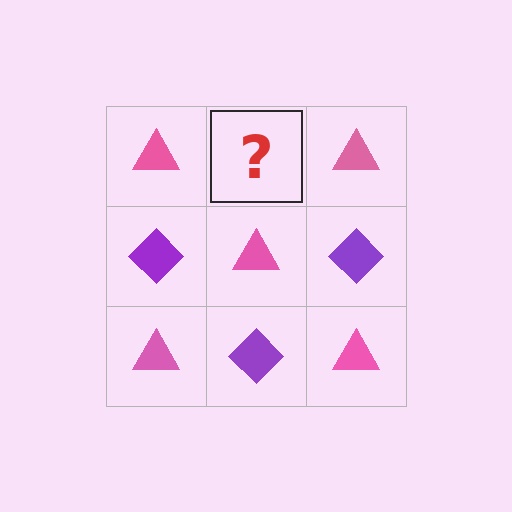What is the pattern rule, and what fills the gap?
The rule is that it alternates pink triangle and purple diamond in a checkerboard pattern. The gap should be filled with a purple diamond.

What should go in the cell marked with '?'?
The missing cell should contain a purple diamond.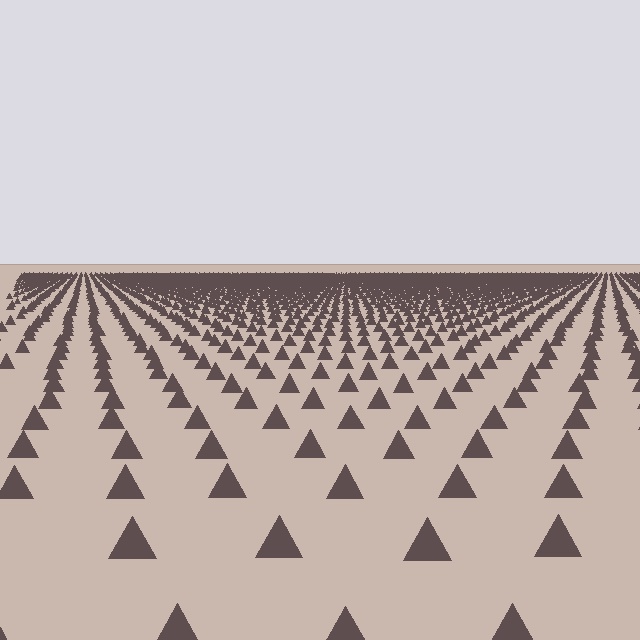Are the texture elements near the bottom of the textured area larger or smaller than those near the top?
Larger. Near the bottom, elements are closer to the viewer and appear at a bigger on-screen size.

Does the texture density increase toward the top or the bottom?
Density increases toward the top.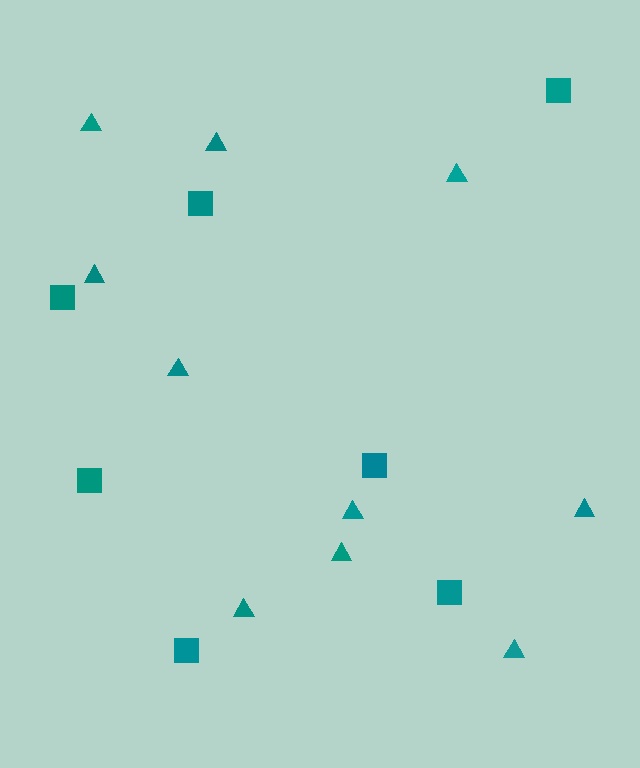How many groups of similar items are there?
There are 2 groups: one group of triangles (10) and one group of squares (7).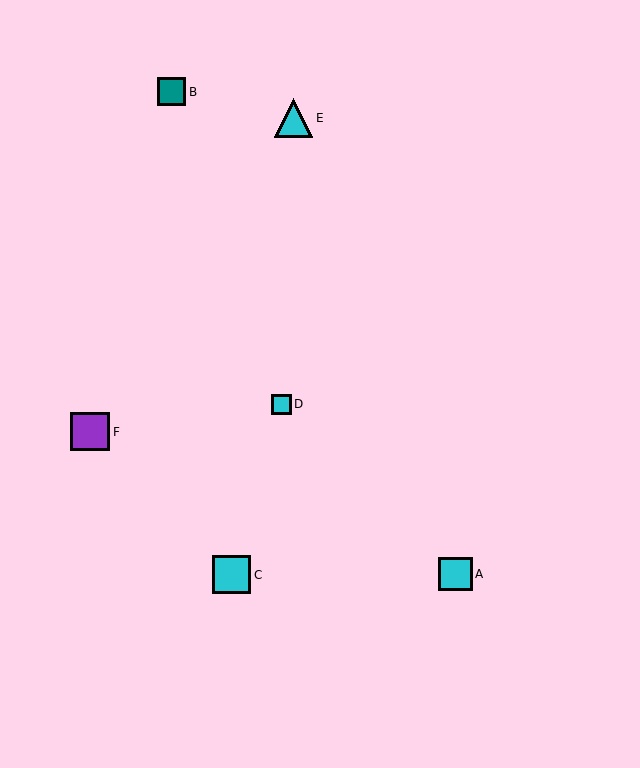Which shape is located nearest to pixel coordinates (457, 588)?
The cyan square (labeled A) at (455, 574) is nearest to that location.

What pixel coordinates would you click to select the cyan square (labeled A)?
Click at (455, 574) to select the cyan square A.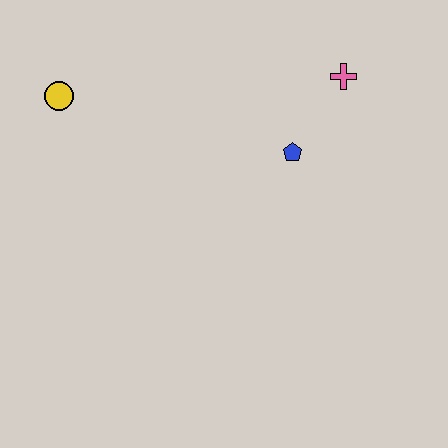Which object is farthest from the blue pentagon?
The yellow circle is farthest from the blue pentagon.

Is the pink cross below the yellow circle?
No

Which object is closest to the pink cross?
The blue pentagon is closest to the pink cross.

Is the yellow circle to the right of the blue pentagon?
No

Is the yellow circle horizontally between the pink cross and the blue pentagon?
No